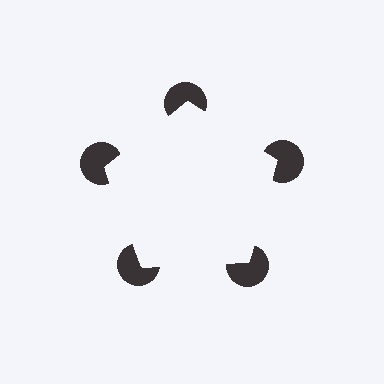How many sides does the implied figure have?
5 sides.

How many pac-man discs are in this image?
There are 5 — one at each vertex of the illusory pentagon.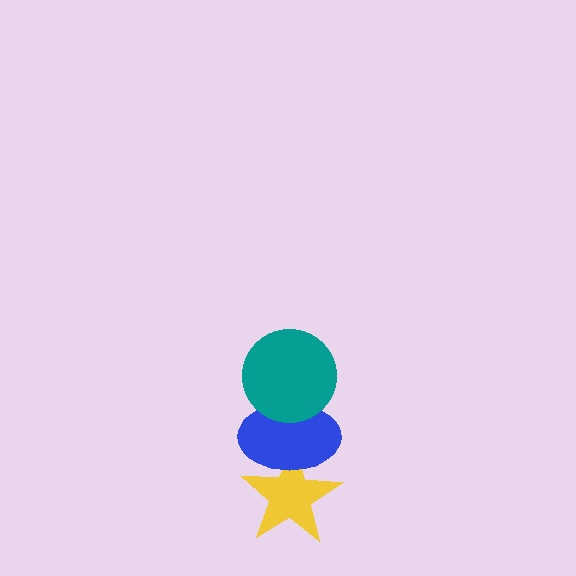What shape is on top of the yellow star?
The blue ellipse is on top of the yellow star.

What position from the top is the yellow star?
The yellow star is 3rd from the top.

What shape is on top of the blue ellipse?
The teal circle is on top of the blue ellipse.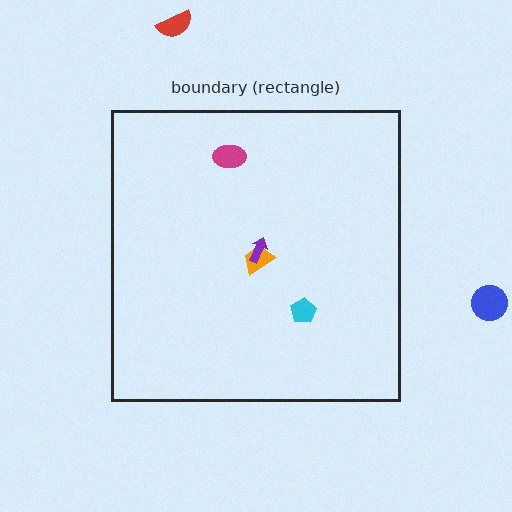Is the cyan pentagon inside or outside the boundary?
Inside.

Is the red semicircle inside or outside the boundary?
Outside.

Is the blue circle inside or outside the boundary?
Outside.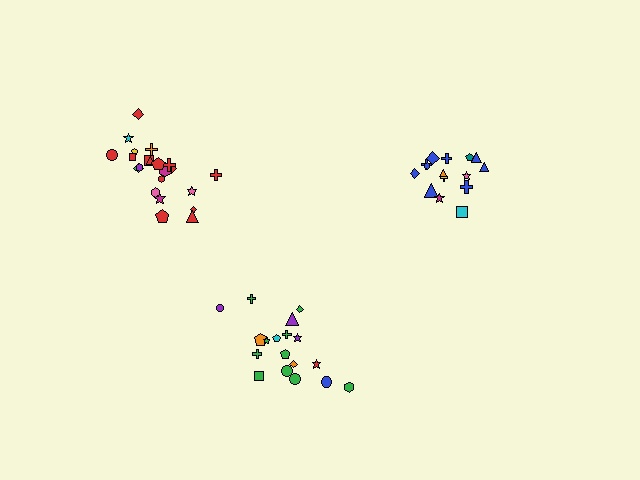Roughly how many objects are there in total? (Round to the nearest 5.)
Roughly 55 objects in total.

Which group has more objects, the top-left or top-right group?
The top-left group.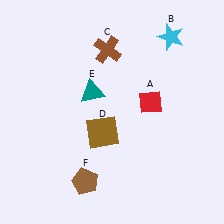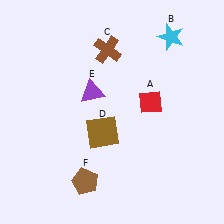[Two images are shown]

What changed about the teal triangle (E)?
In Image 1, E is teal. In Image 2, it changed to purple.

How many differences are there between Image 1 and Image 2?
There is 1 difference between the two images.